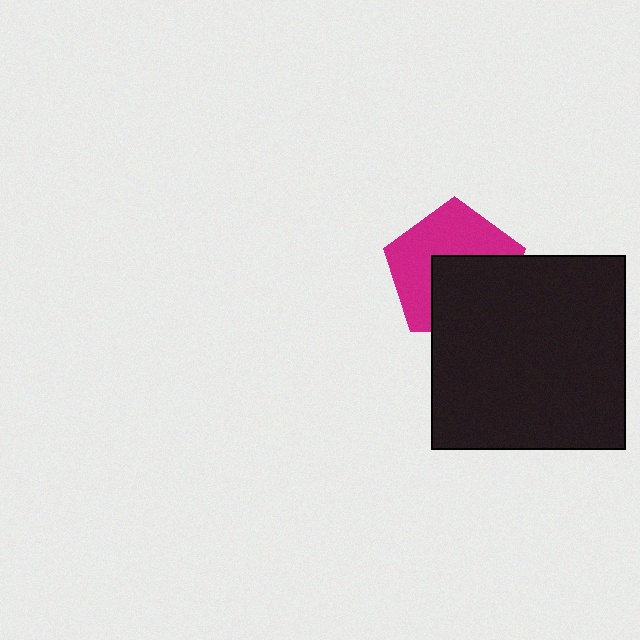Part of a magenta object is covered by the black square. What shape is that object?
It is a pentagon.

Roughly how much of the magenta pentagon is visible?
About half of it is visible (roughly 55%).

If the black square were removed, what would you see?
You would see the complete magenta pentagon.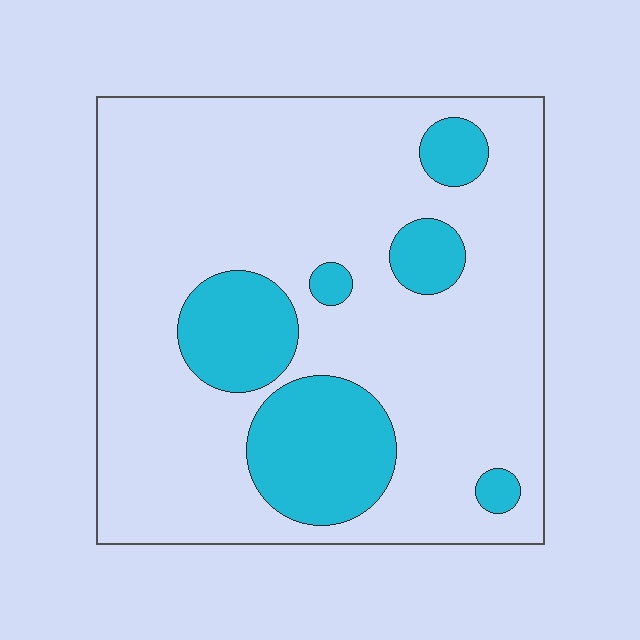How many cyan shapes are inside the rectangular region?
6.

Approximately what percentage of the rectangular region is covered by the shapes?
Approximately 20%.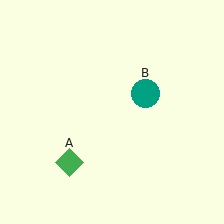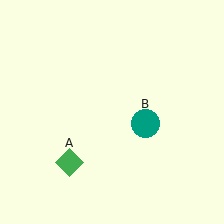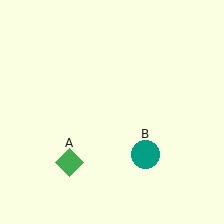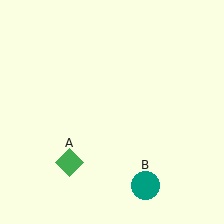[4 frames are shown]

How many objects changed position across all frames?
1 object changed position: teal circle (object B).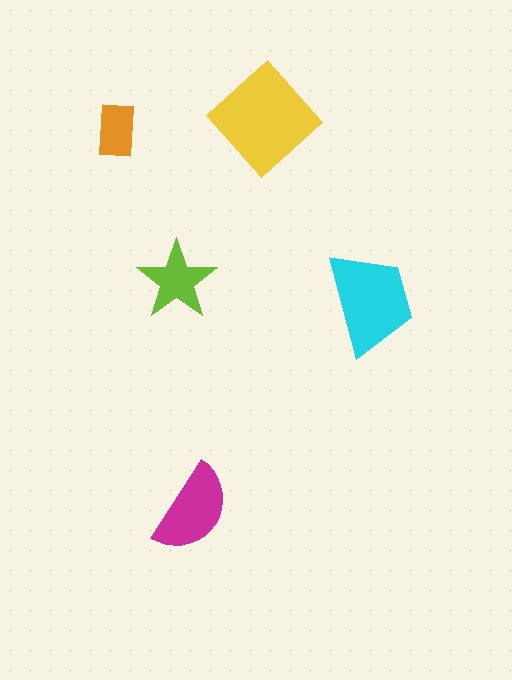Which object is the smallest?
The orange rectangle.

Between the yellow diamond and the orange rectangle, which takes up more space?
The yellow diamond.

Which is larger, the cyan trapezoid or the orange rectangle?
The cyan trapezoid.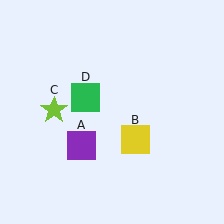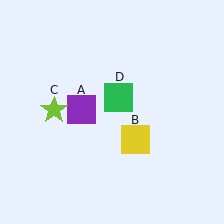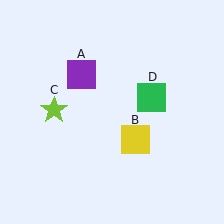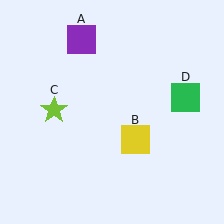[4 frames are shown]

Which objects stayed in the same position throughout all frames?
Yellow square (object B) and lime star (object C) remained stationary.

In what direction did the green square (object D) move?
The green square (object D) moved right.